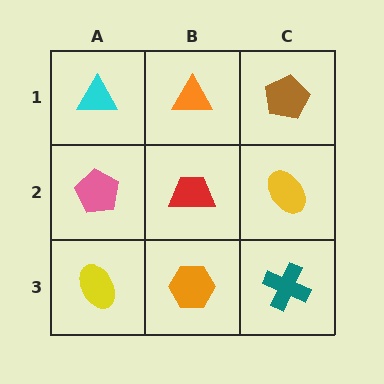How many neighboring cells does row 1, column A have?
2.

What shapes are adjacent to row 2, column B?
An orange triangle (row 1, column B), an orange hexagon (row 3, column B), a pink pentagon (row 2, column A), a yellow ellipse (row 2, column C).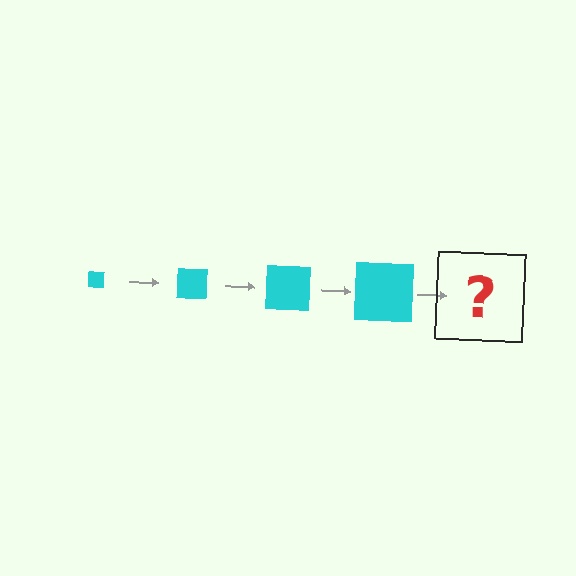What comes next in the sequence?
The next element should be a cyan square, larger than the previous one.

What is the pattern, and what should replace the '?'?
The pattern is that the square gets progressively larger each step. The '?' should be a cyan square, larger than the previous one.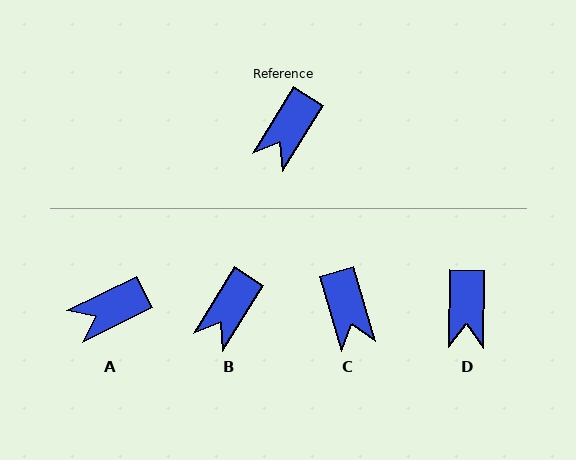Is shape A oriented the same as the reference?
No, it is off by about 32 degrees.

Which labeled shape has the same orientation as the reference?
B.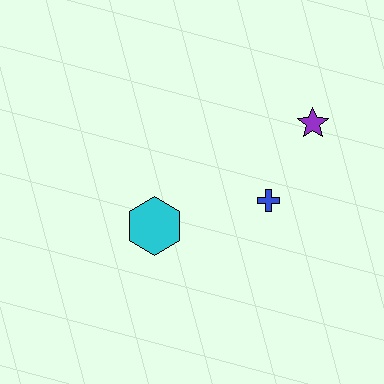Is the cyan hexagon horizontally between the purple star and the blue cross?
No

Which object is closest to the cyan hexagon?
The blue cross is closest to the cyan hexagon.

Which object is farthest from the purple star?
The cyan hexagon is farthest from the purple star.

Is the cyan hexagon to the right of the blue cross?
No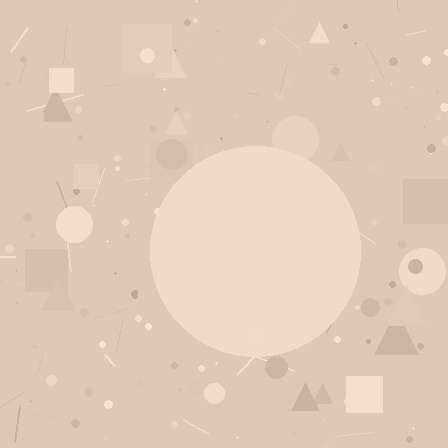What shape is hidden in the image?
A circle is hidden in the image.